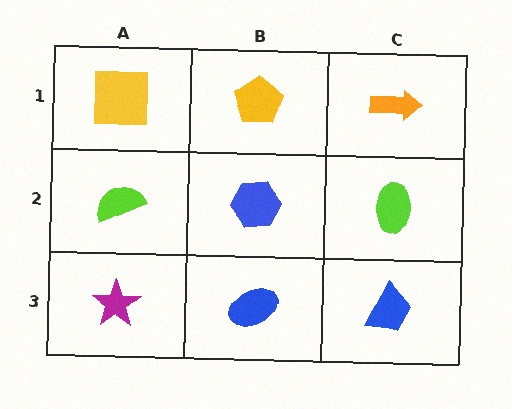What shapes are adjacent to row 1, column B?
A blue hexagon (row 2, column B), a yellow square (row 1, column A), an orange arrow (row 1, column C).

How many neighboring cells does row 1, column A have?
2.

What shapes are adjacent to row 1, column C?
A lime ellipse (row 2, column C), a yellow pentagon (row 1, column B).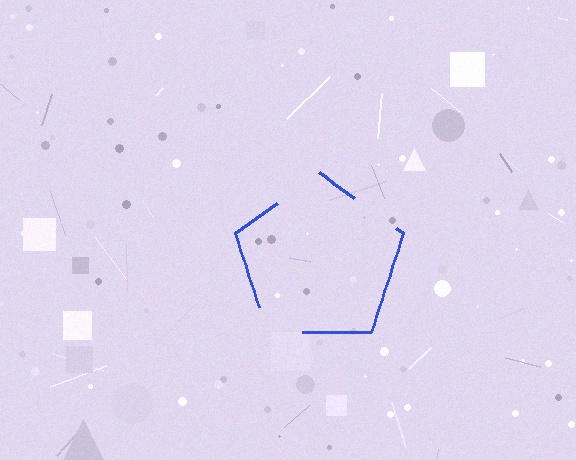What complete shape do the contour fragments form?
The contour fragments form a pentagon.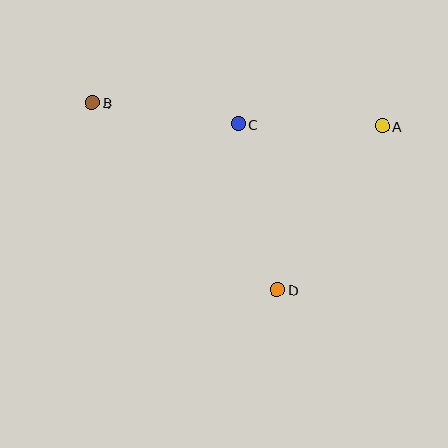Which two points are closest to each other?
Points A and C are closest to each other.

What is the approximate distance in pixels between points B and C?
The distance between B and C is approximately 148 pixels.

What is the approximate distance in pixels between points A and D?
The distance between A and D is approximately 194 pixels.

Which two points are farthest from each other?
Points A and B are farthest from each other.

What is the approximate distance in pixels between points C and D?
The distance between C and D is approximately 170 pixels.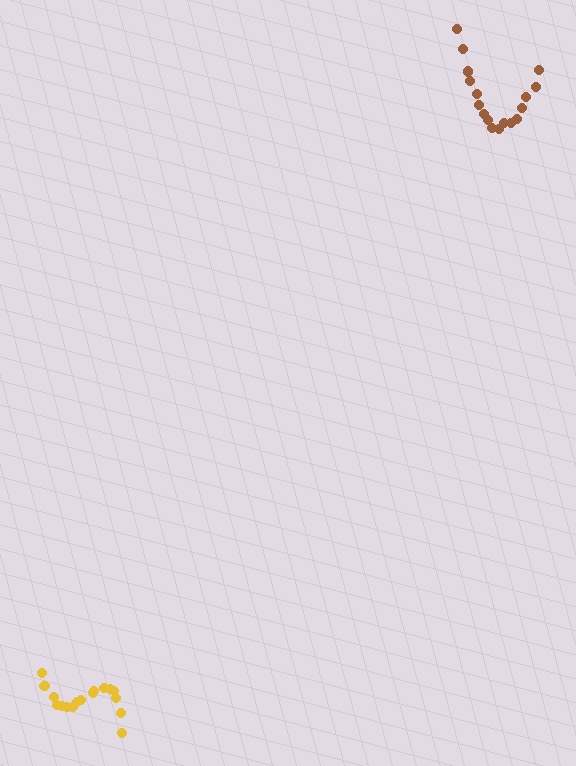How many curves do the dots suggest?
There are 2 distinct paths.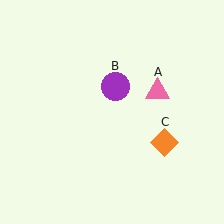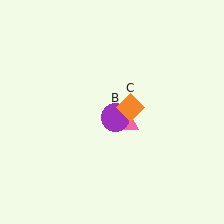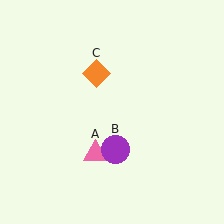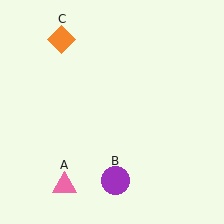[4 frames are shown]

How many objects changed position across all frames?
3 objects changed position: pink triangle (object A), purple circle (object B), orange diamond (object C).